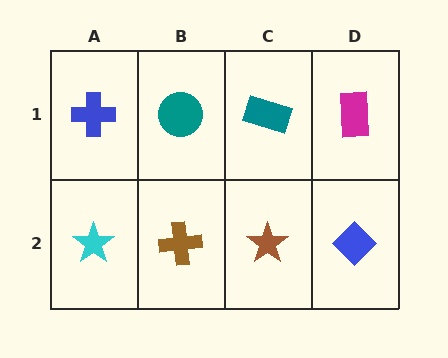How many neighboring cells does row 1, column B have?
3.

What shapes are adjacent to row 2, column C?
A teal rectangle (row 1, column C), a brown cross (row 2, column B), a blue diamond (row 2, column D).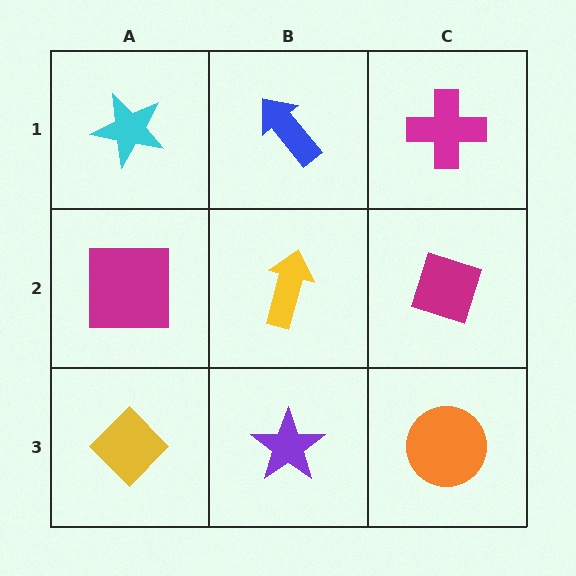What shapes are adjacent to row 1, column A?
A magenta square (row 2, column A), a blue arrow (row 1, column B).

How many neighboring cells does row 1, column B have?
3.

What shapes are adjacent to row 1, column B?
A yellow arrow (row 2, column B), a cyan star (row 1, column A), a magenta cross (row 1, column C).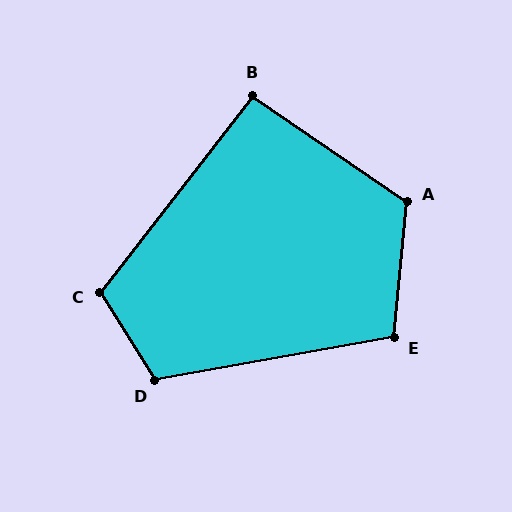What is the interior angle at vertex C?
Approximately 110 degrees (obtuse).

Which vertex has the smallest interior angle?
B, at approximately 93 degrees.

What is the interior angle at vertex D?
Approximately 112 degrees (obtuse).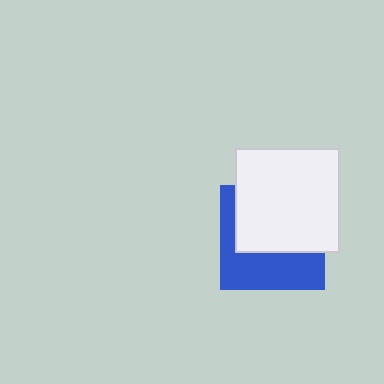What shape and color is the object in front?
The object in front is a white square.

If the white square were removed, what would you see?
You would see the complete blue square.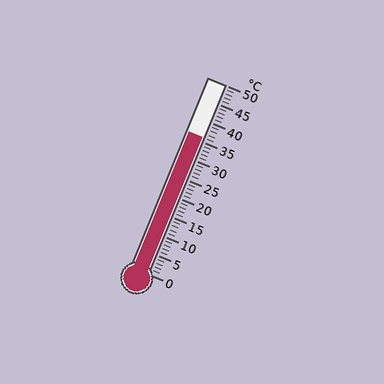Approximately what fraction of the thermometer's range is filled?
The thermometer is filled to approximately 70% of its range.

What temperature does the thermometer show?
The thermometer shows approximately 36°C.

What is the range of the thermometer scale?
The thermometer scale ranges from 0°C to 50°C.